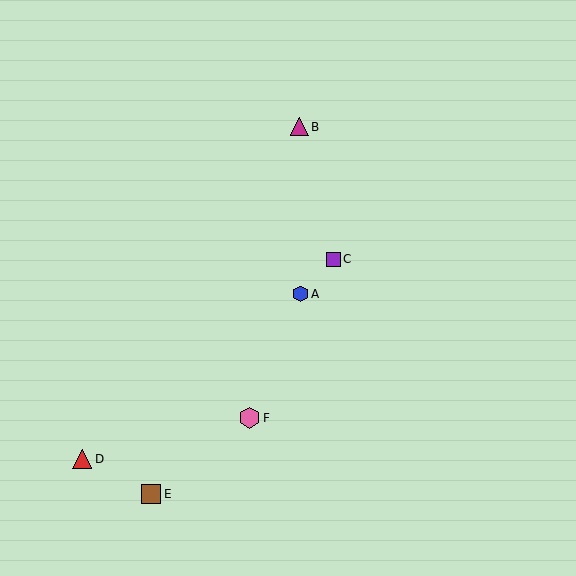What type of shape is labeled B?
Shape B is a magenta triangle.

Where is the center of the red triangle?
The center of the red triangle is at (82, 459).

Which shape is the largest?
The pink hexagon (labeled F) is the largest.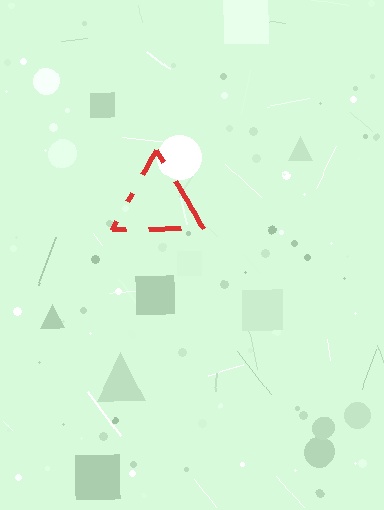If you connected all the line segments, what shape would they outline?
They would outline a triangle.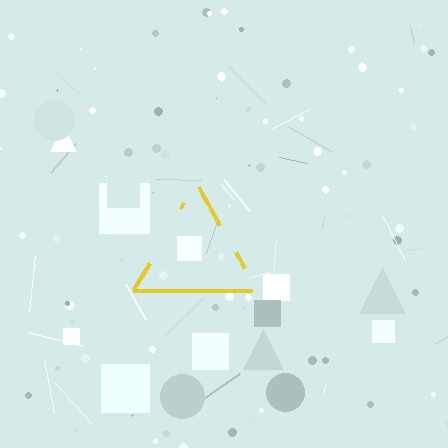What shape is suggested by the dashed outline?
The dashed outline suggests a triangle.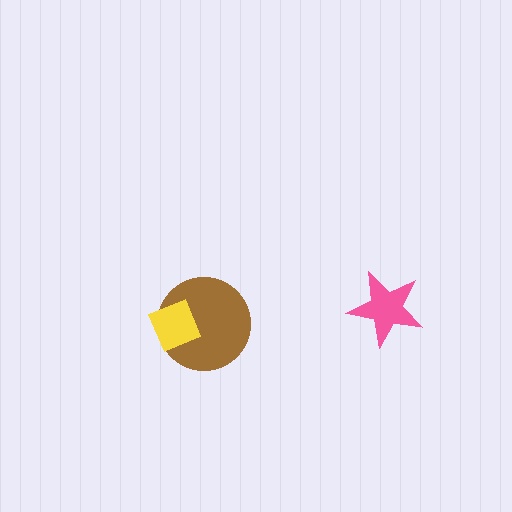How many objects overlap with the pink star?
0 objects overlap with the pink star.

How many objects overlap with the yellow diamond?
1 object overlaps with the yellow diamond.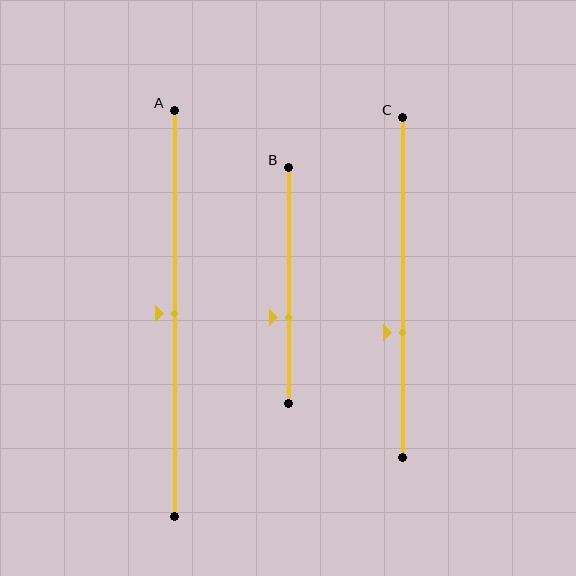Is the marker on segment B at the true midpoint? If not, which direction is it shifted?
No, the marker on segment B is shifted downward by about 14% of the segment length.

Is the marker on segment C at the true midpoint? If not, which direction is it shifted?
No, the marker on segment C is shifted downward by about 13% of the segment length.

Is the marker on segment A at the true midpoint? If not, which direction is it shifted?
Yes, the marker on segment A is at the true midpoint.